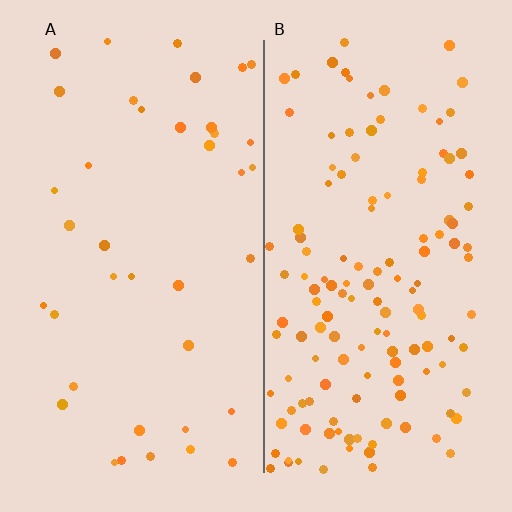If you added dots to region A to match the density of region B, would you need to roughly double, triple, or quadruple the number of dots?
Approximately triple.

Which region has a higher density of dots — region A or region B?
B (the right).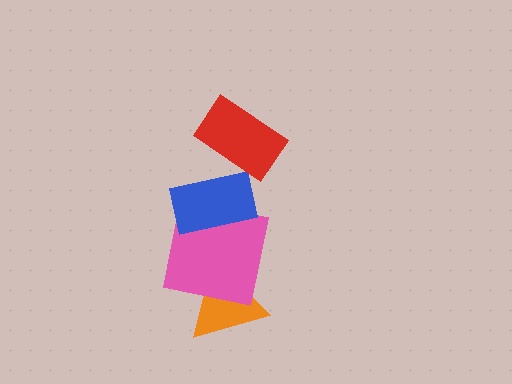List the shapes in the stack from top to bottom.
From top to bottom: the red rectangle, the blue rectangle, the pink square, the orange triangle.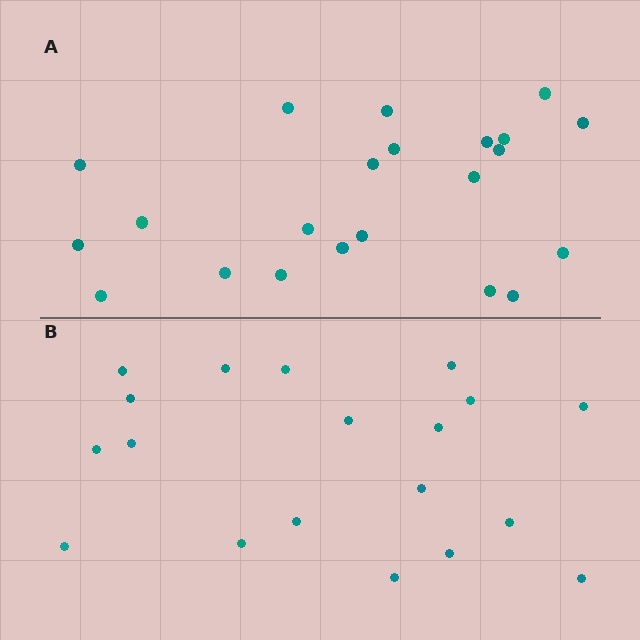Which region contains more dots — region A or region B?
Region A (the top region) has more dots.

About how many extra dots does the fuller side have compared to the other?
Region A has just a few more — roughly 2 or 3 more dots than region B.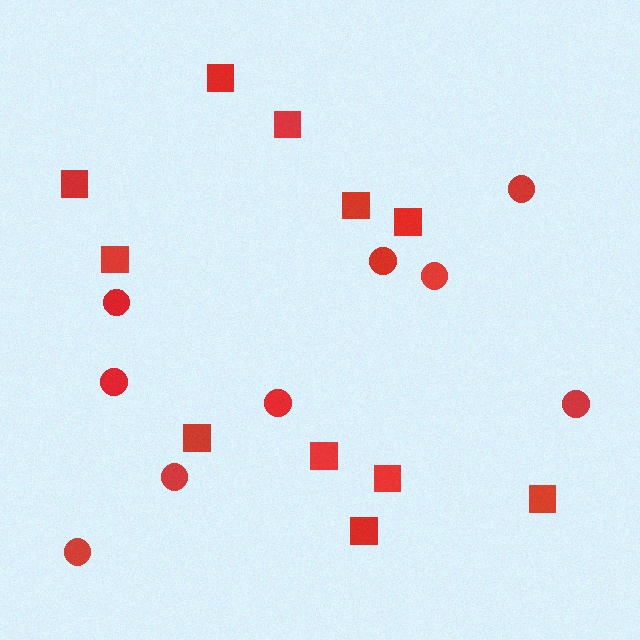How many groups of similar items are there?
There are 2 groups: one group of circles (9) and one group of squares (11).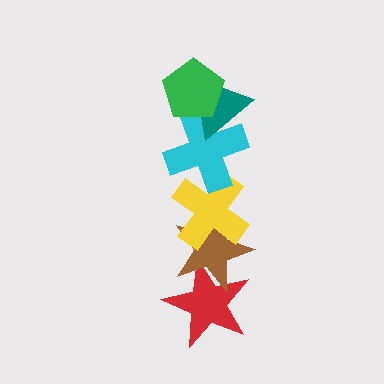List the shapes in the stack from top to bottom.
From top to bottom: the green pentagon, the teal triangle, the cyan cross, the yellow cross, the brown star, the red star.